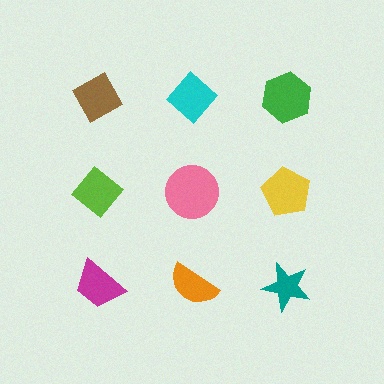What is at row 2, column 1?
A lime diamond.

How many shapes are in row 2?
3 shapes.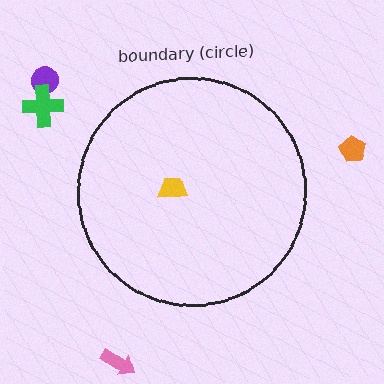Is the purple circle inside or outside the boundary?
Outside.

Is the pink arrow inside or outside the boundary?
Outside.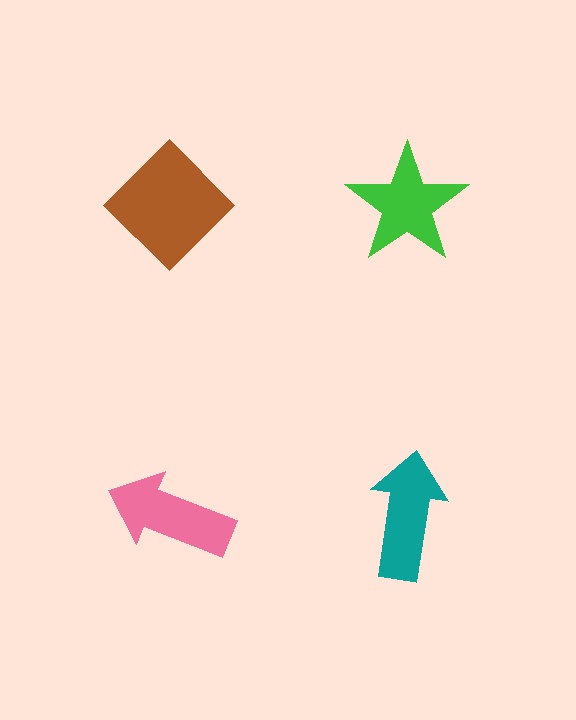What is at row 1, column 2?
A green star.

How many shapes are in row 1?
2 shapes.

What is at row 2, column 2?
A teal arrow.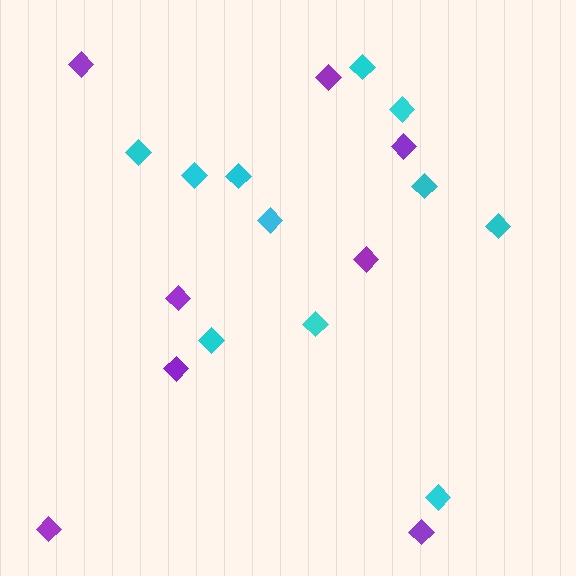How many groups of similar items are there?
There are 2 groups: one group of cyan diamonds (11) and one group of purple diamonds (8).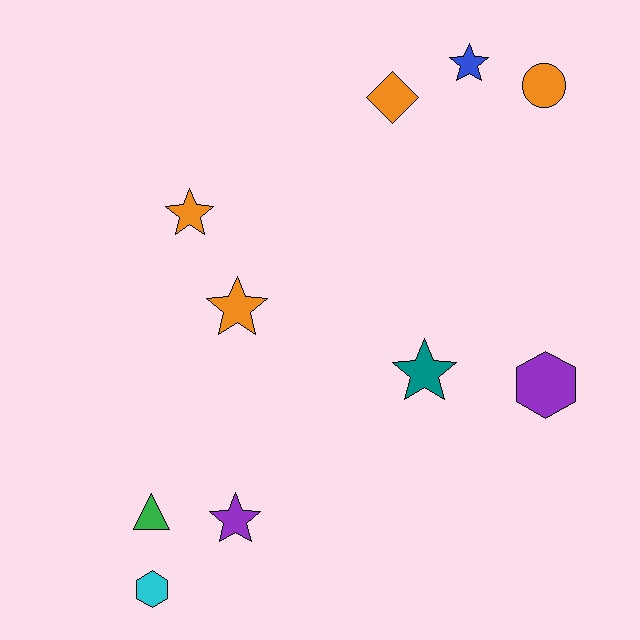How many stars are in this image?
There are 5 stars.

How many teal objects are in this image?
There is 1 teal object.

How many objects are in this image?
There are 10 objects.